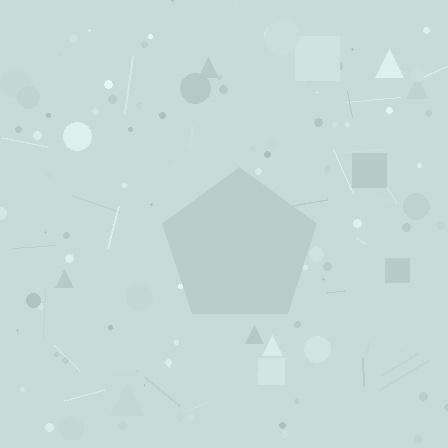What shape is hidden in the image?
A pentagon is hidden in the image.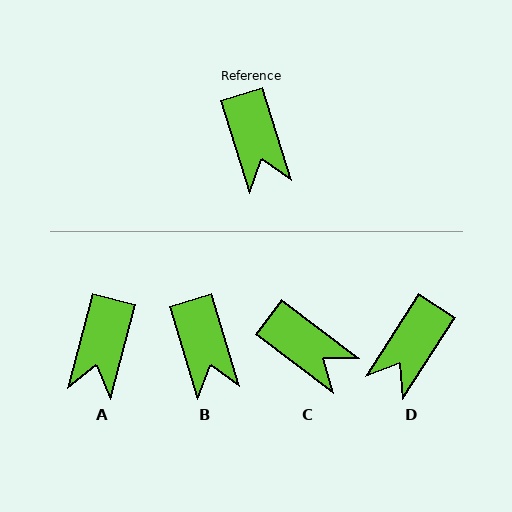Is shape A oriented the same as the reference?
No, it is off by about 32 degrees.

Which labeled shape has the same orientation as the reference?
B.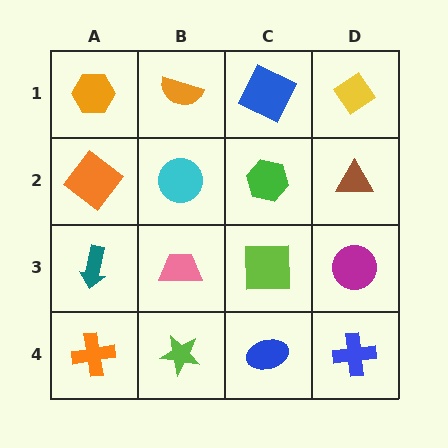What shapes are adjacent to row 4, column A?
A teal arrow (row 3, column A), a lime star (row 4, column B).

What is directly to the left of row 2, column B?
An orange diamond.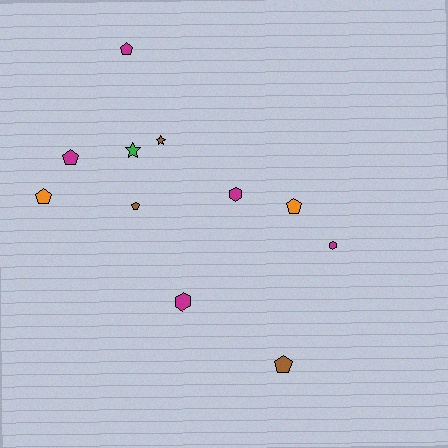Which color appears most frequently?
Magenta, with 5 objects.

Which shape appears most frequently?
Pentagon, with 6 objects.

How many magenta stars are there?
There are no magenta stars.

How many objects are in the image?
There are 11 objects.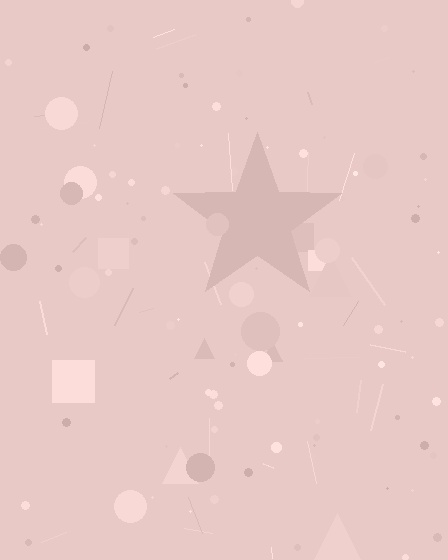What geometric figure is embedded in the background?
A star is embedded in the background.